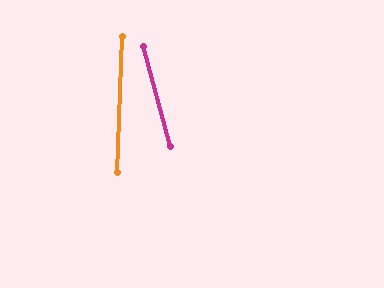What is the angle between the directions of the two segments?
Approximately 17 degrees.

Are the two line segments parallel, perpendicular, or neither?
Neither parallel nor perpendicular — they differ by about 17°.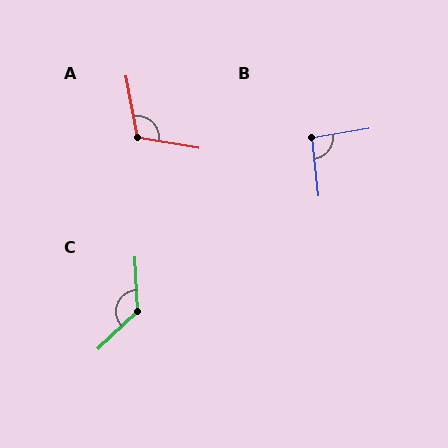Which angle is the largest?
C, at approximately 131 degrees.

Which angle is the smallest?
B, at approximately 92 degrees.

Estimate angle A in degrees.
Approximately 110 degrees.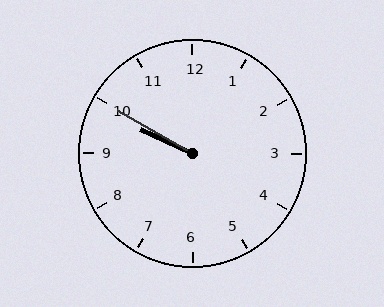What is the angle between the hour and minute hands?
Approximately 5 degrees.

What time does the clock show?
9:50.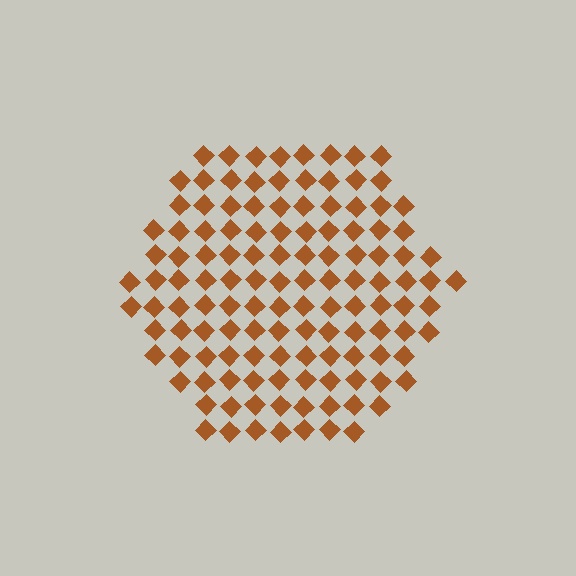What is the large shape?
The large shape is a hexagon.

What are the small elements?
The small elements are diamonds.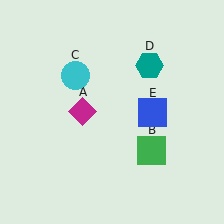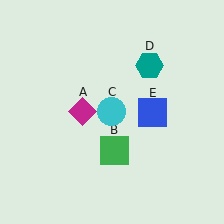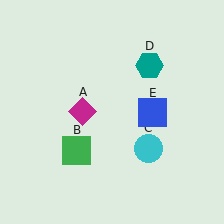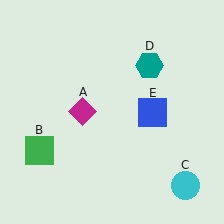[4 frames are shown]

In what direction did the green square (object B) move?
The green square (object B) moved left.